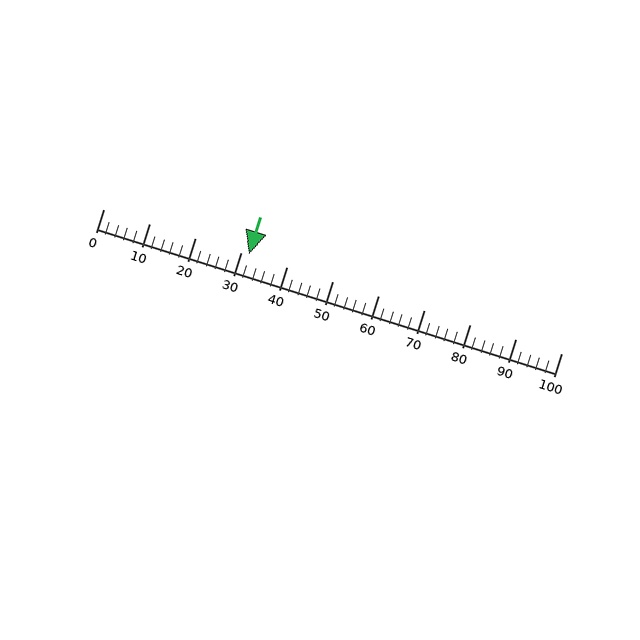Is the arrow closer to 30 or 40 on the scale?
The arrow is closer to 30.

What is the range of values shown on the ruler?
The ruler shows values from 0 to 100.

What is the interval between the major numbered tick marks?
The major tick marks are spaced 10 units apart.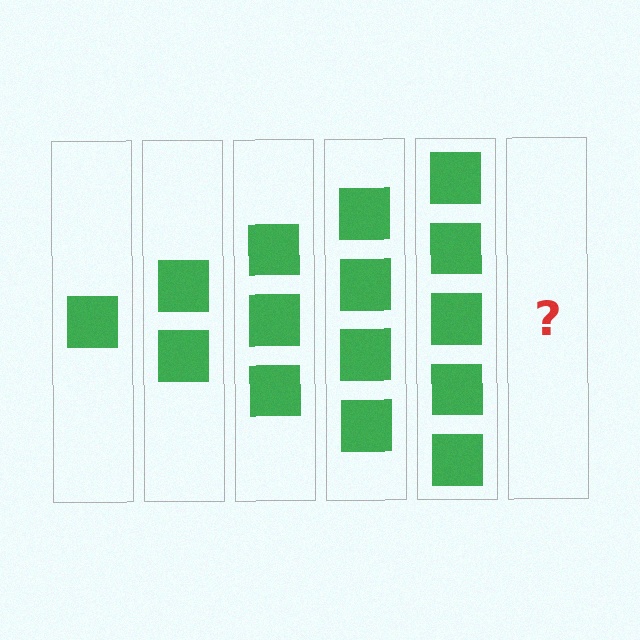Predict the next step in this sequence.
The next step is 6 squares.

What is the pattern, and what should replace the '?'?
The pattern is that each step adds one more square. The '?' should be 6 squares.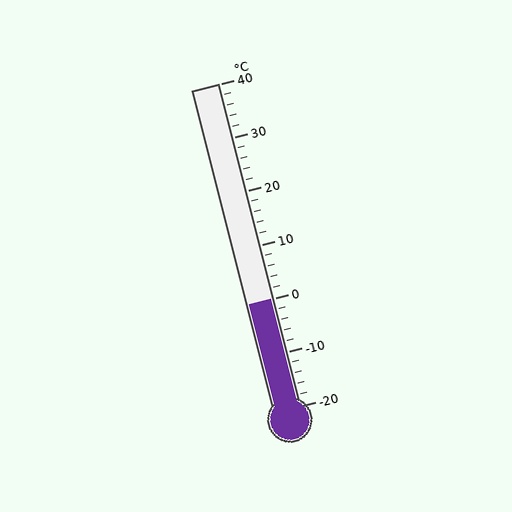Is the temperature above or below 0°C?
The temperature is at 0°C.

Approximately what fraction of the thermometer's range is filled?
The thermometer is filled to approximately 35% of its range.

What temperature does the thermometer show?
The thermometer shows approximately 0°C.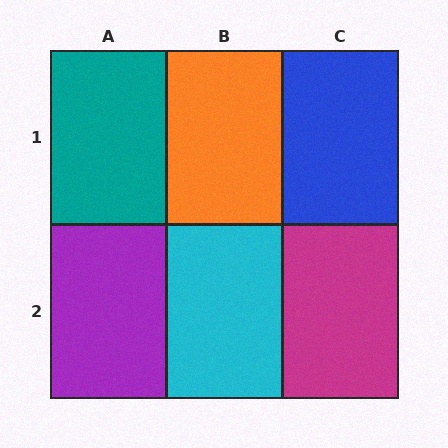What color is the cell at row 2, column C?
Magenta.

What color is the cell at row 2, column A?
Purple.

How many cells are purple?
1 cell is purple.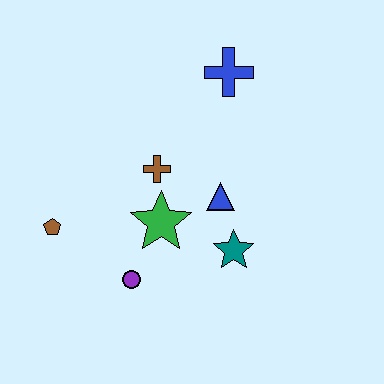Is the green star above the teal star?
Yes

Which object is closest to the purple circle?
The green star is closest to the purple circle.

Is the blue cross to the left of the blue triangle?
No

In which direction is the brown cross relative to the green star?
The brown cross is above the green star.